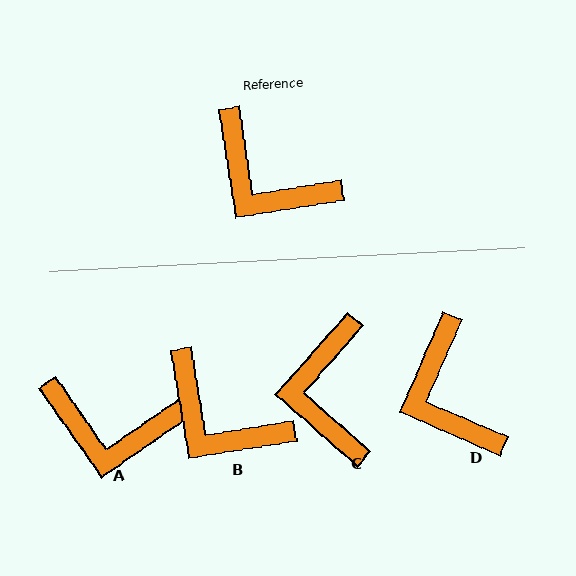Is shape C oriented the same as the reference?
No, it is off by about 51 degrees.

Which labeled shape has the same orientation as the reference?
B.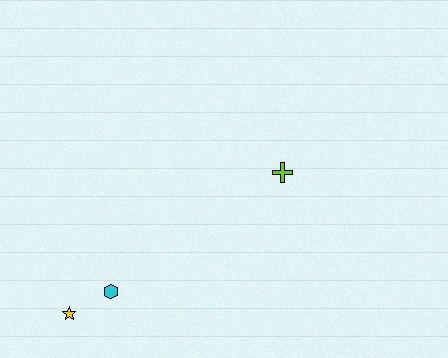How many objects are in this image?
There are 3 objects.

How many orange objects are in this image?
There are no orange objects.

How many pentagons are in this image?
There are no pentagons.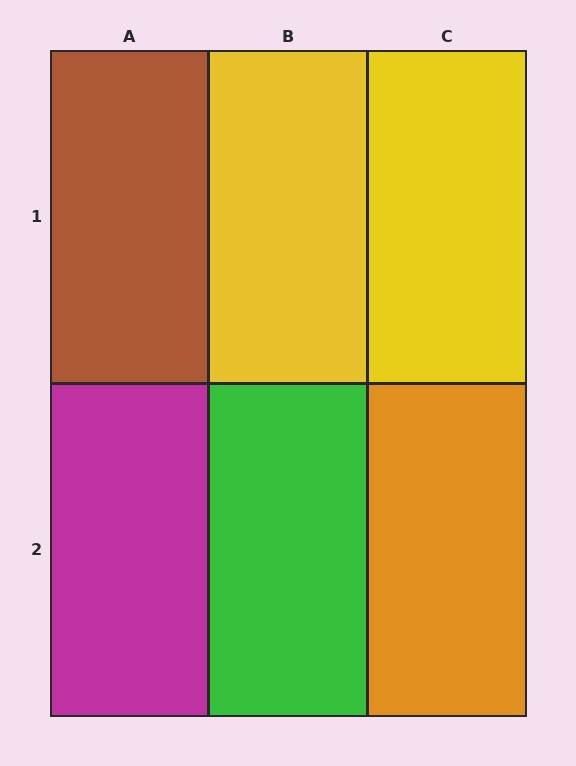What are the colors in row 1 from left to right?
Brown, yellow, yellow.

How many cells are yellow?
2 cells are yellow.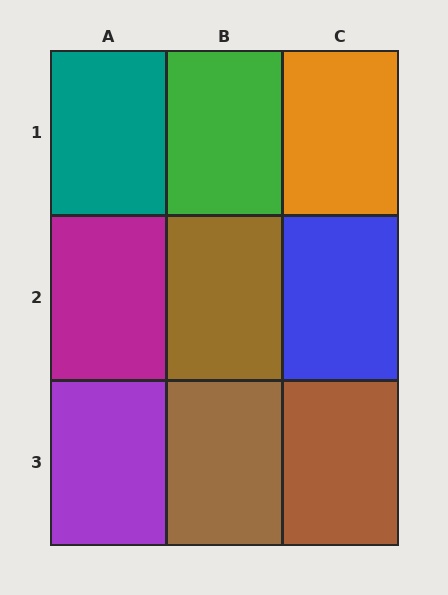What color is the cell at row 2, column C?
Blue.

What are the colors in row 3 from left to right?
Purple, brown, brown.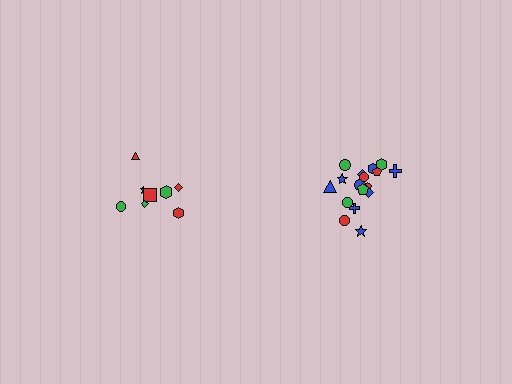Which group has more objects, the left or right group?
The right group.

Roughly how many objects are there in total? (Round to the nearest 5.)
Roughly 25 objects in total.